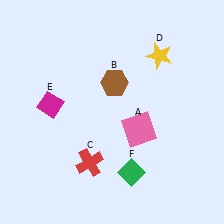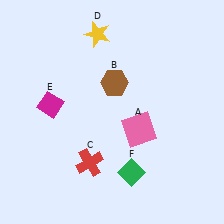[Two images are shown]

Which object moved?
The yellow star (D) moved left.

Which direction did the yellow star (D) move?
The yellow star (D) moved left.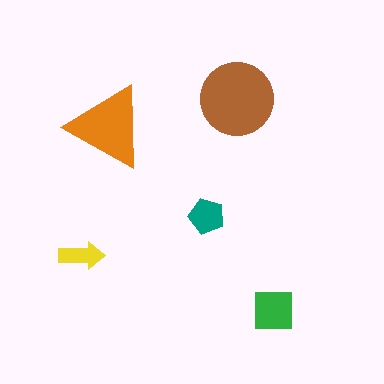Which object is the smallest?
The yellow arrow.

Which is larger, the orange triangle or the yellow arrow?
The orange triangle.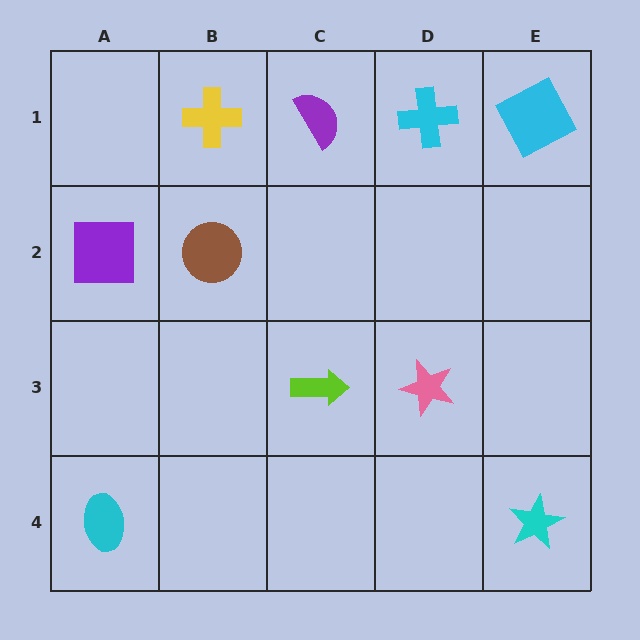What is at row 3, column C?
A lime arrow.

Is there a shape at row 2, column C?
No, that cell is empty.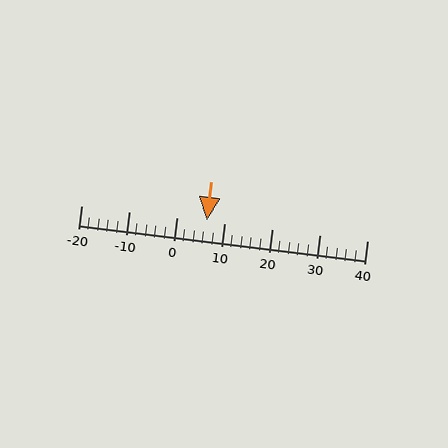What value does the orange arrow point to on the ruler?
The orange arrow points to approximately 6.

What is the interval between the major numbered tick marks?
The major tick marks are spaced 10 units apart.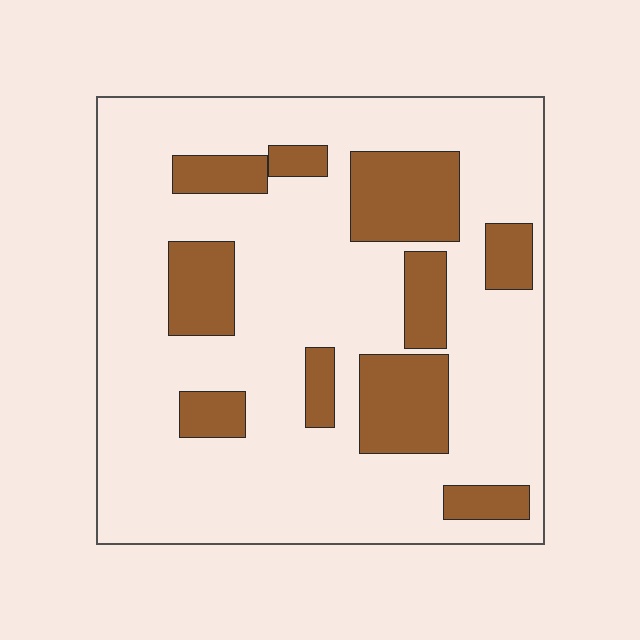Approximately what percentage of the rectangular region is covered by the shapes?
Approximately 25%.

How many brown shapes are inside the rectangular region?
10.